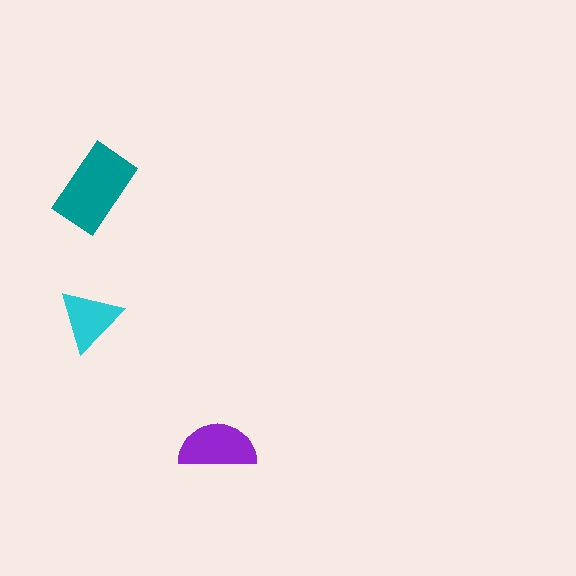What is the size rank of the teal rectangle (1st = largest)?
1st.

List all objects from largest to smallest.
The teal rectangle, the purple semicircle, the cyan triangle.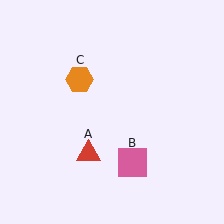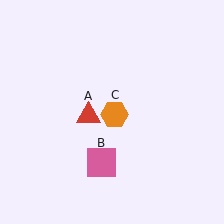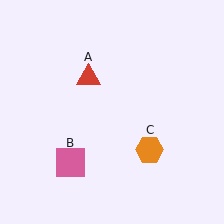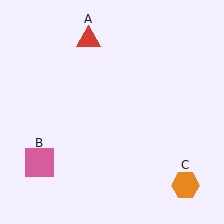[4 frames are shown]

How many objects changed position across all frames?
3 objects changed position: red triangle (object A), pink square (object B), orange hexagon (object C).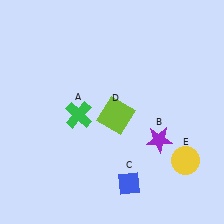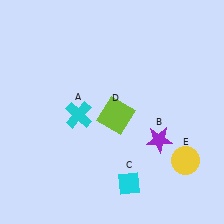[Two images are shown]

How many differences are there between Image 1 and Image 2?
There are 2 differences between the two images.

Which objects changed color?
A changed from green to cyan. C changed from blue to cyan.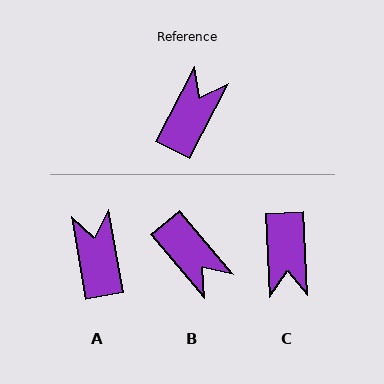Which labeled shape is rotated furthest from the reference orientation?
C, about 149 degrees away.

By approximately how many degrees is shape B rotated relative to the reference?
Approximately 112 degrees clockwise.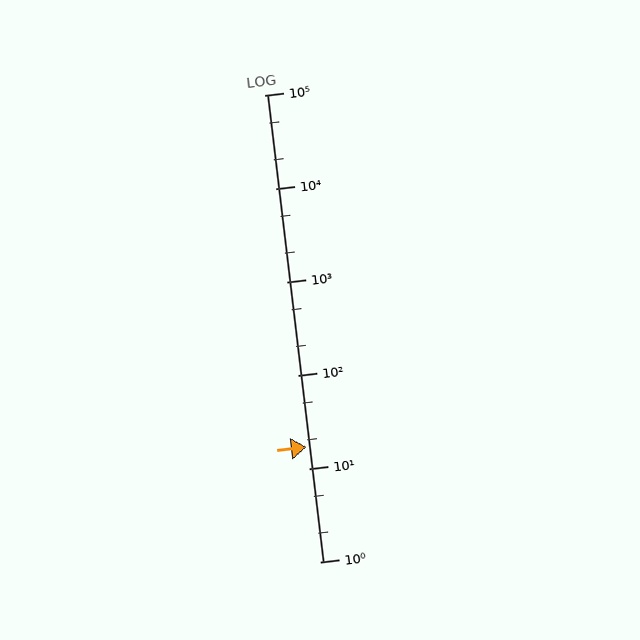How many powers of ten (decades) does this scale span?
The scale spans 5 decades, from 1 to 100000.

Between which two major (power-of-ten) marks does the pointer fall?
The pointer is between 10 and 100.